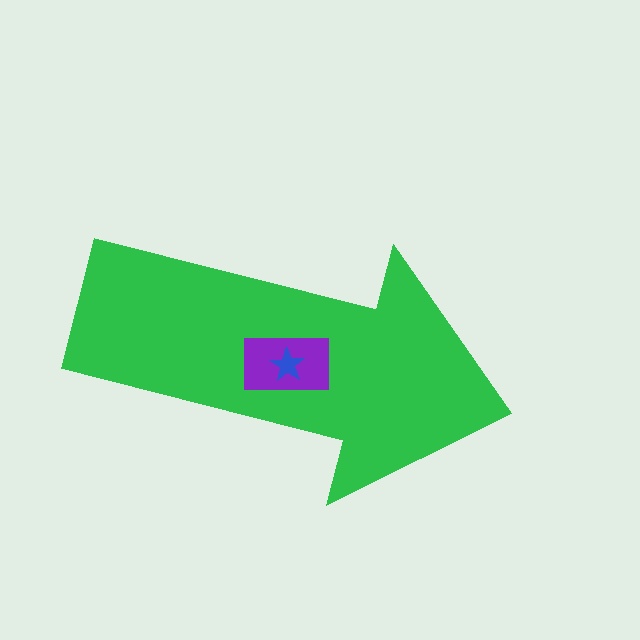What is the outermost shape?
The green arrow.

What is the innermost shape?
The blue star.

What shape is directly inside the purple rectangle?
The blue star.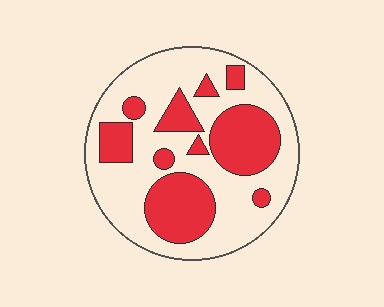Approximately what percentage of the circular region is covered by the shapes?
Approximately 35%.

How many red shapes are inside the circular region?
10.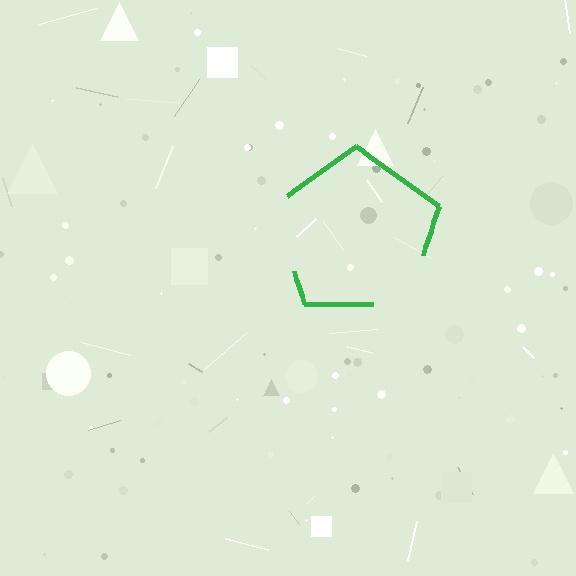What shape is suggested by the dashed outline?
The dashed outline suggests a pentagon.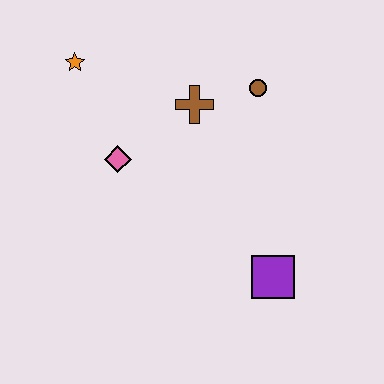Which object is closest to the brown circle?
The brown cross is closest to the brown circle.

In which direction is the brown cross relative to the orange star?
The brown cross is to the right of the orange star.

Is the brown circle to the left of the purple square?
Yes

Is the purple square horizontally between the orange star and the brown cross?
No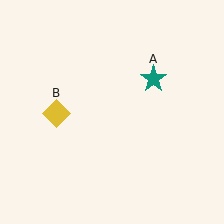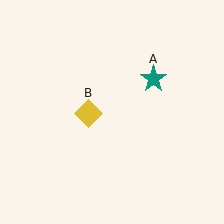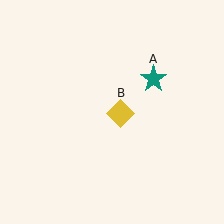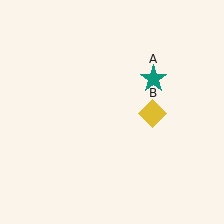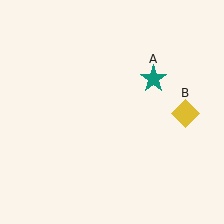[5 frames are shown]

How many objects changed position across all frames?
1 object changed position: yellow diamond (object B).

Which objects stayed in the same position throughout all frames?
Teal star (object A) remained stationary.